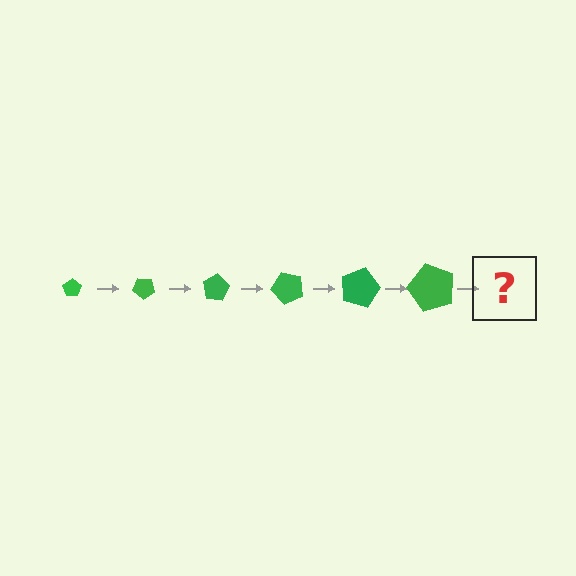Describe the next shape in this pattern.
It should be a pentagon, larger than the previous one and rotated 240 degrees from the start.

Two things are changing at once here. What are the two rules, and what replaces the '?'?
The two rules are that the pentagon grows larger each step and it rotates 40 degrees each step. The '?' should be a pentagon, larger than the previous one and rotated 240 degrees from the start.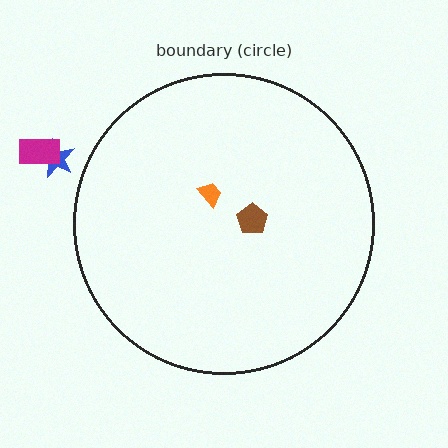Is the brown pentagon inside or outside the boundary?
Inside.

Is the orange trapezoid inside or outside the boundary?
Inside.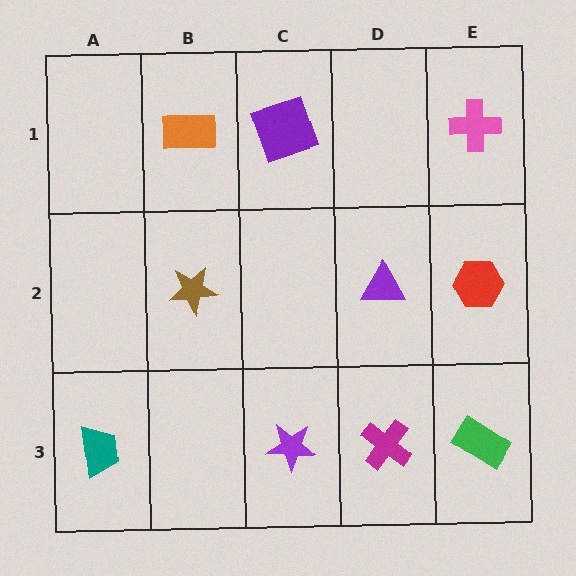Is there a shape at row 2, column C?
No, that cell is empty.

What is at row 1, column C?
A purple square.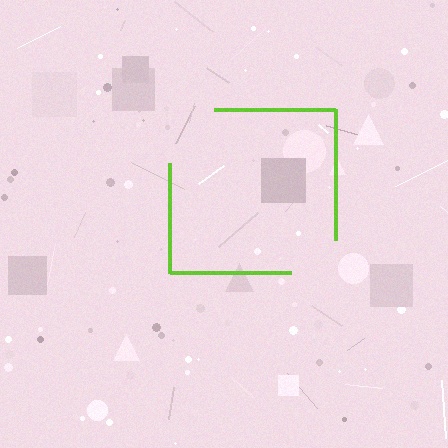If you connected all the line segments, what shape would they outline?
They would outline a square.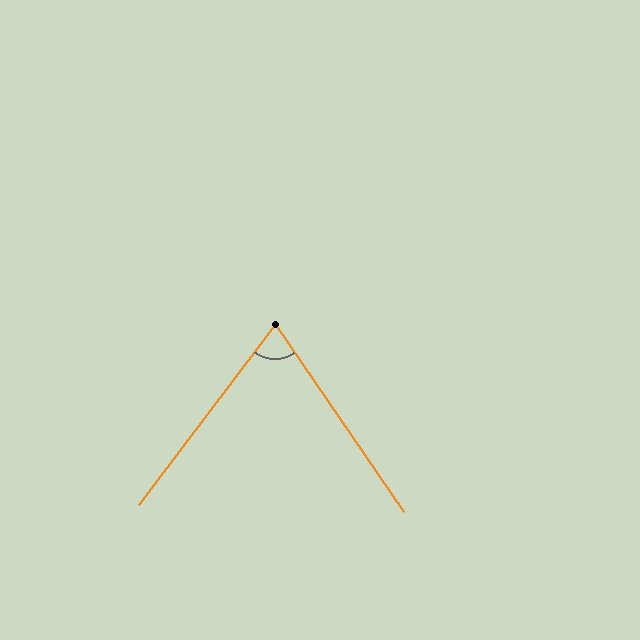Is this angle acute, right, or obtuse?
It is acute.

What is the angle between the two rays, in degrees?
Approximately 72 degrees.